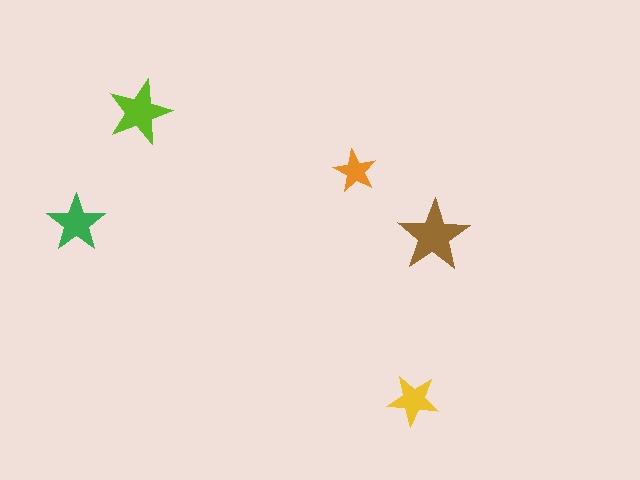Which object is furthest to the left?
The green star is leftmost.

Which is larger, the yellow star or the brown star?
The brown one.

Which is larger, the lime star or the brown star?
The brown one.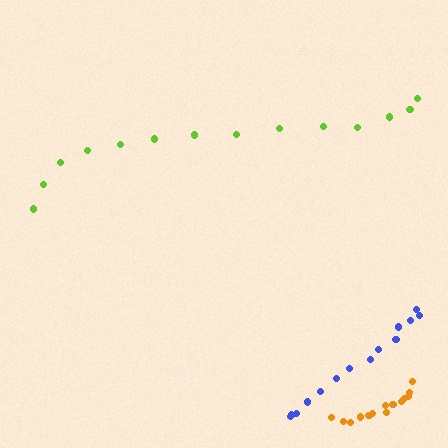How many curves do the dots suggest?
There are 3 distinct paths.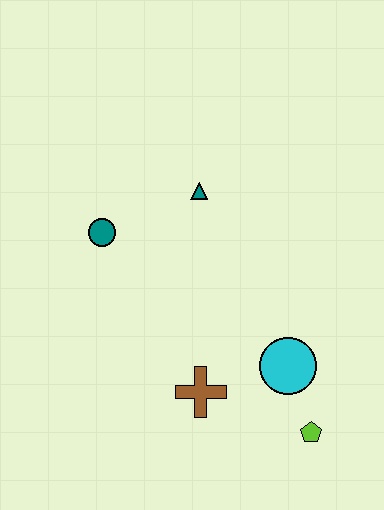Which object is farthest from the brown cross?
The teal triangle is farthest from the brown cross.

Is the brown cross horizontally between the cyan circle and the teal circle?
Yes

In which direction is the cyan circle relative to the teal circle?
The cyan circle is to the right of the teal circle.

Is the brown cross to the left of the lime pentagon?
Yes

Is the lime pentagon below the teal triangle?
Yes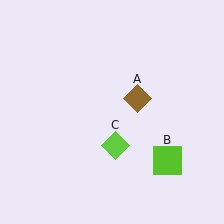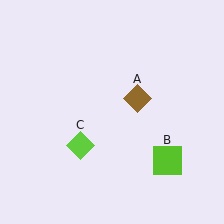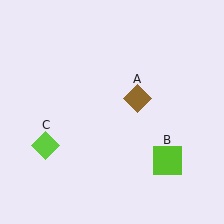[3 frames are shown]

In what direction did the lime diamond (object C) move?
The lime diamond (object C) moved left.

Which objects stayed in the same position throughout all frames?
Brown diamond (object A) and lime square (object B) remained stationary.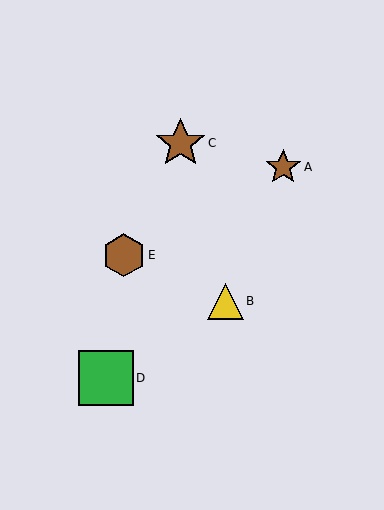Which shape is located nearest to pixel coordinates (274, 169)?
The brown star (labeled A) at (283, 167) is nearest to that location.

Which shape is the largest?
The green square (labeled D) is the largest.